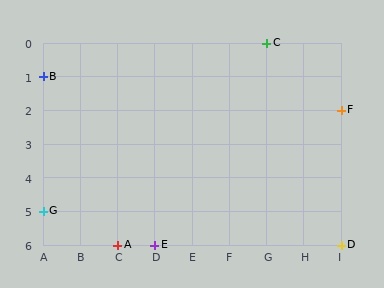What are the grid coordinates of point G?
Point G is at grid coordinates (A, 5).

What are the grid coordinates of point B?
Point B is at grid coordinates (A, 1).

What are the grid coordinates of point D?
Point D is at grid coordinates (I, 6).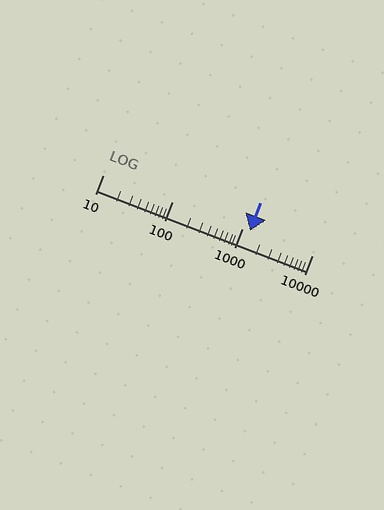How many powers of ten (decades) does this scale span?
The scale spans 3 decades, from 10 to 10000.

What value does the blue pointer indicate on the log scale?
The pointer indicates approximately 1300.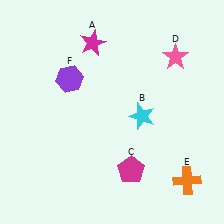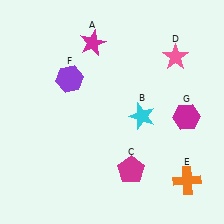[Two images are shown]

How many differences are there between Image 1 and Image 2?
There is 1 difference between the two images.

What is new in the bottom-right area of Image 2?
A magenta hexagon (G) was added in the bottom-right area of Image 2.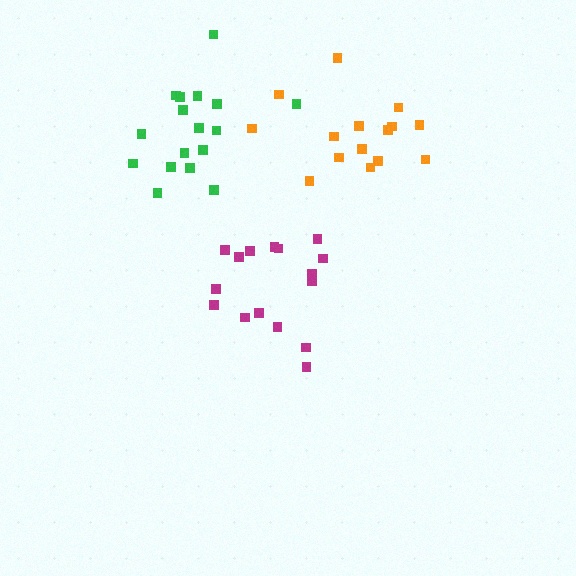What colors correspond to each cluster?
The clusters are colored: green, magenta, orange.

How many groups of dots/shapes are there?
There are 3 groups.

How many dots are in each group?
Group 1: 17 dots, Group 2: 16 dots, Group 3: 15 dots (48 total).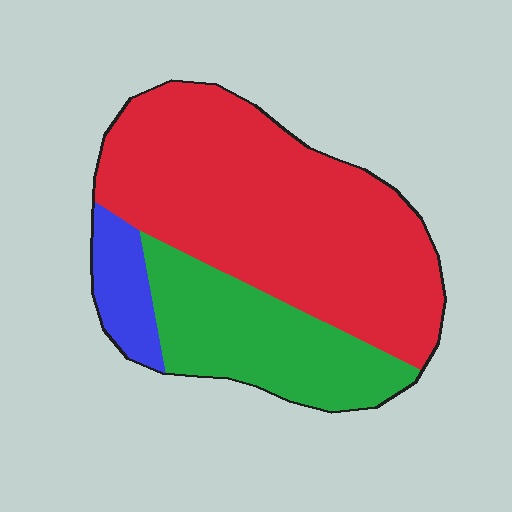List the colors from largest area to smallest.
From largest to smallest: red, green, blue.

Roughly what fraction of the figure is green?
Green covers roughly 30% of the figure.